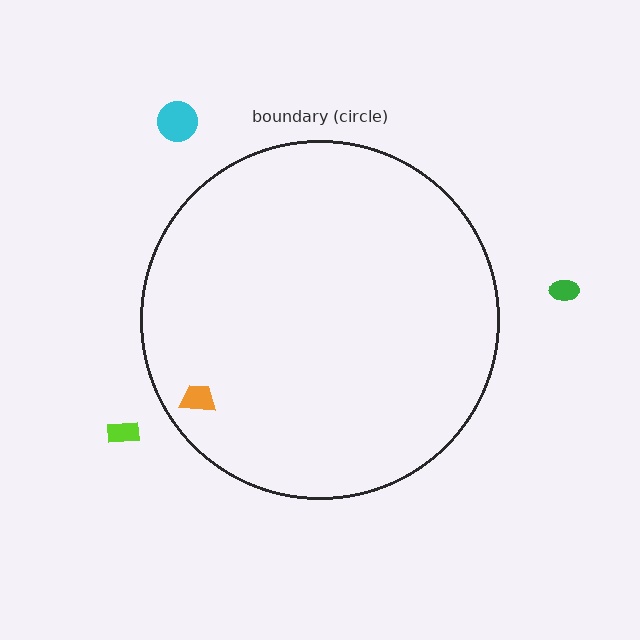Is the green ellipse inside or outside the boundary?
Outside.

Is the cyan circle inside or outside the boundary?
Outside.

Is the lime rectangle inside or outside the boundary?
Outside.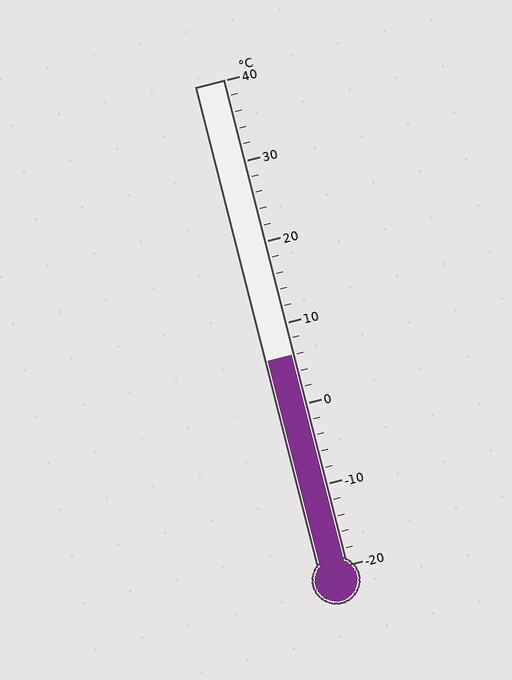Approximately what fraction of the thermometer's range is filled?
The thermometer is filled to approximately 45% of its range.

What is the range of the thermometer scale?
The thermometer scale ranges from -20°C to 40°C.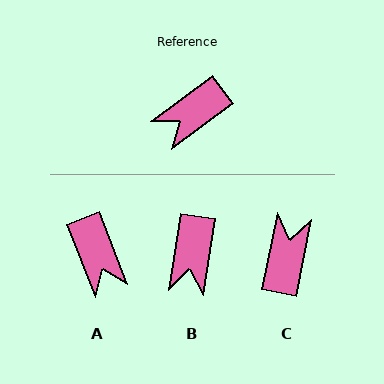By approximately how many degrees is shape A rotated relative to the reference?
Approximately 75 degrees counter-clockwise.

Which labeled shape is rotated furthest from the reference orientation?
C, about 138 degrees away.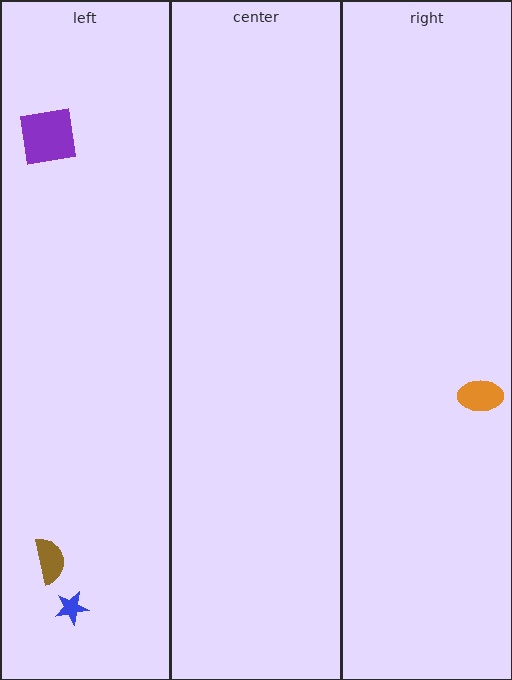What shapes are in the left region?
The blue star, the brown semicircle, the purple square.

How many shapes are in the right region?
1.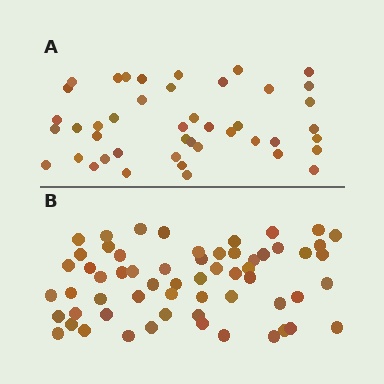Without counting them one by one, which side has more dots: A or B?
Region B (the bottom region) has more dots.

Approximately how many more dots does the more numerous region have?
Region B has approximately 15 more dots than region A.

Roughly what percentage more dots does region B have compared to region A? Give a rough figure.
About 35% more.